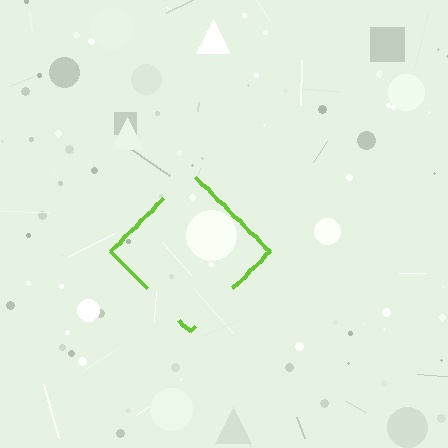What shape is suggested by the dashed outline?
The dashed outline suggests a diamond.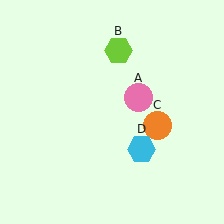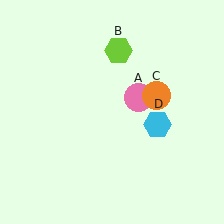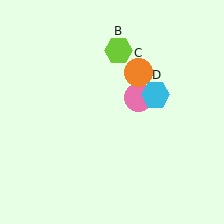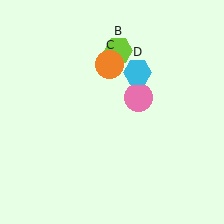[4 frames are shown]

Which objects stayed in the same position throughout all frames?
Pink circle (object A) and lime hexagon (object B) remained stationary.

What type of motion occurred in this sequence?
The orange circle (object C), cyan hexagon (object D) rotated counterclockwise around the center of the scene.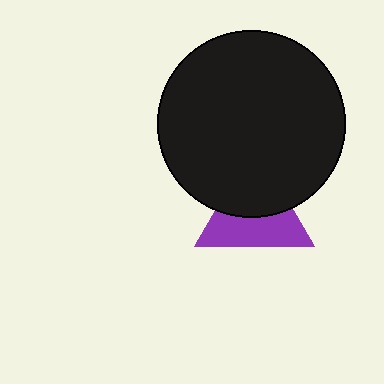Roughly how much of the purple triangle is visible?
About half of it is visible (roughly 52%).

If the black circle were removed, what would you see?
You would see the complete purple triangle.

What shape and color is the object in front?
The object in front is a black circle.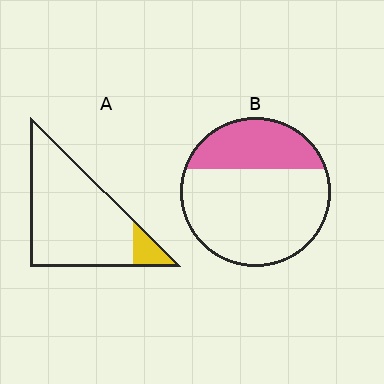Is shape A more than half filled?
No.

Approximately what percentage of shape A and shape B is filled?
A is approximately 10% and B is approximately 30%.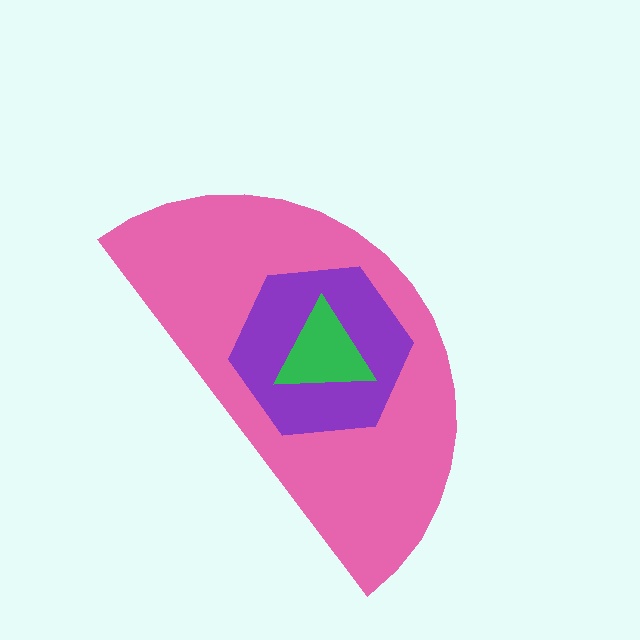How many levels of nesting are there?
3.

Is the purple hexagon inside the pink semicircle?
Yes.